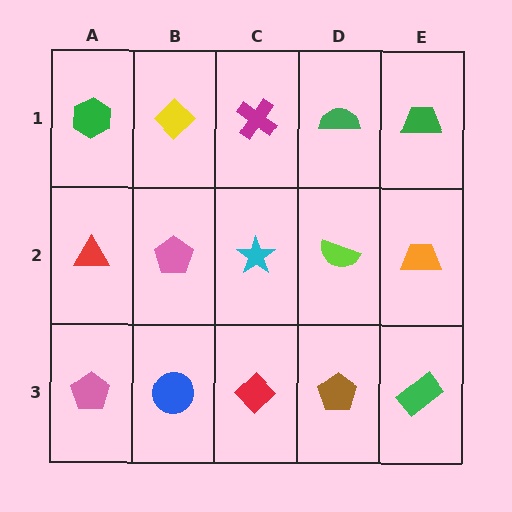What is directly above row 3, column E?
An orange trapezoid.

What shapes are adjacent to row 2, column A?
A green hexagon (row 1, column A), a pink pentagon (row 3, column A), a pink pentagon (row 2, column B).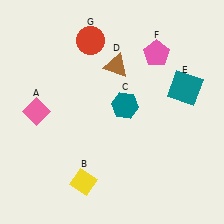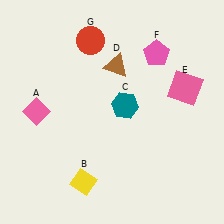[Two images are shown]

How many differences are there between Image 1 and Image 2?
There is 1 difference between the two images.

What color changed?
The square (E) changed from teal in Image 1 to pink in Image 2.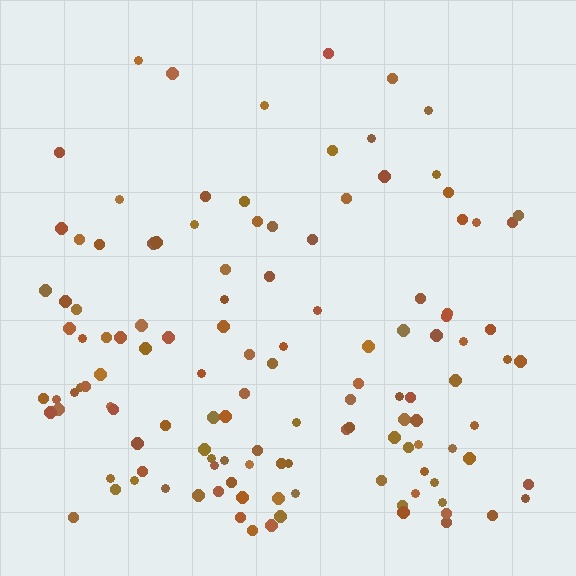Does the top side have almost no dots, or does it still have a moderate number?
Still a moderate number, just noticeably fewer than the bottom.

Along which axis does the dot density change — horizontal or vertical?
Vertical.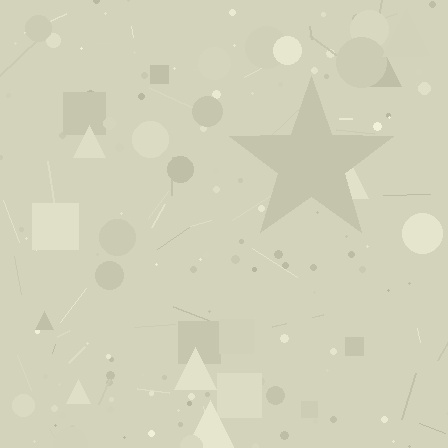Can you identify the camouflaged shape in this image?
The camouflaged shape is a star.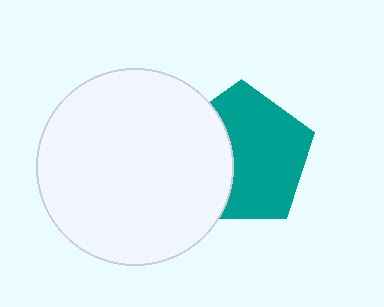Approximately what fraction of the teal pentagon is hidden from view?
Roughly 36% of the teal pentagon is hidden behind the white circle.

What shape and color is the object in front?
The object in front is a white circle.